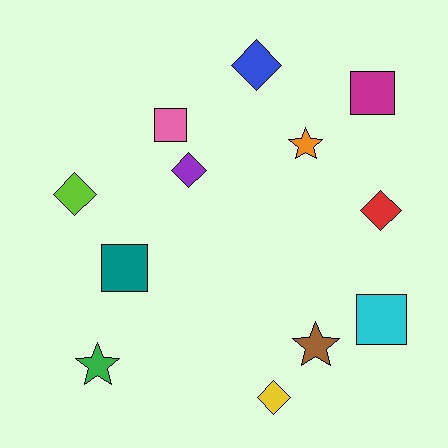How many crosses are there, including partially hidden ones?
There are no crosses.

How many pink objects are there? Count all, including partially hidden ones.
There is 1 pink object.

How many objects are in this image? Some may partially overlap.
There are 12 objects.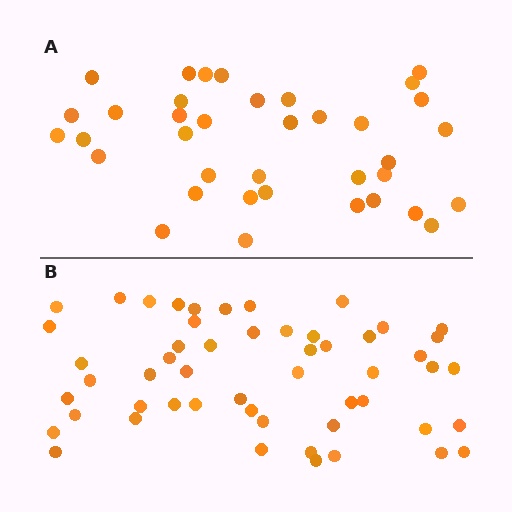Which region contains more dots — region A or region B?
Region B (the bottom region) has more dots.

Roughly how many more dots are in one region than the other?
Region B has approximately 15 more dots than region A.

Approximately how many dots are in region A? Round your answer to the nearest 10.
About 40 dots. (The exact count is 37, which rounds to 40.)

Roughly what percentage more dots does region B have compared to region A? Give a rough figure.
About 45% more.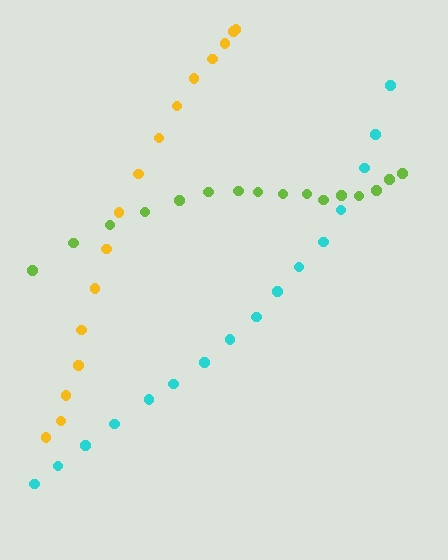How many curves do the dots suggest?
There are 3 distinct paths.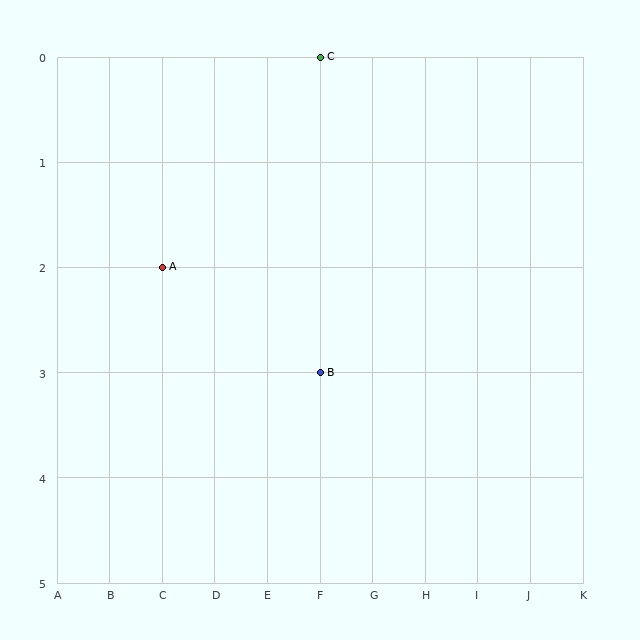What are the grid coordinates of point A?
Point A is at grid coordinates (C, 2).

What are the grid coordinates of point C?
Point C is at grid coordinates (F, 0).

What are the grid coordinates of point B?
Point B is at grid coordinates (F, 3).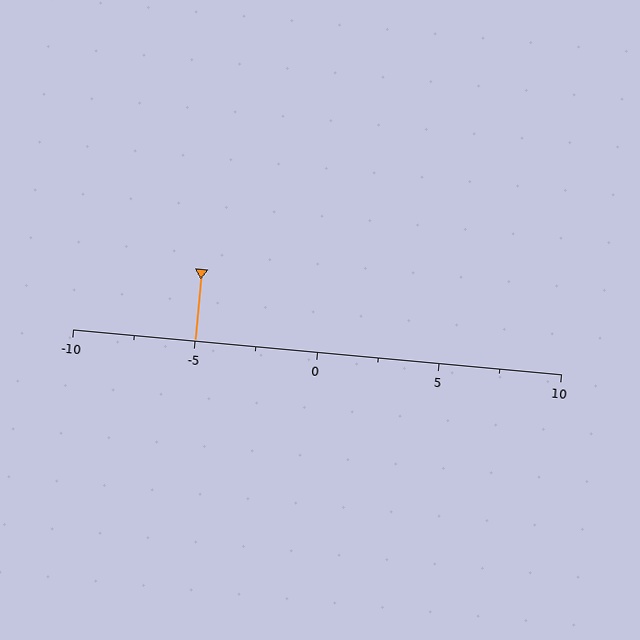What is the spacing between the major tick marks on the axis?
The major ticks are spaced 5 apart.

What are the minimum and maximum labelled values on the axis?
The axis runs from -10 to 10.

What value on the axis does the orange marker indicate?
The marker indicates approximately -5.